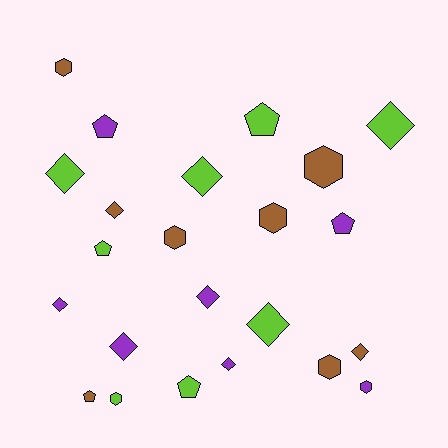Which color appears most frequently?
Lime, with 8 objects.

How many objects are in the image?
There are 23 objects.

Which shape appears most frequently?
Diamond, with 10 objects.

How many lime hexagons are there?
There is 1 lime hexagon.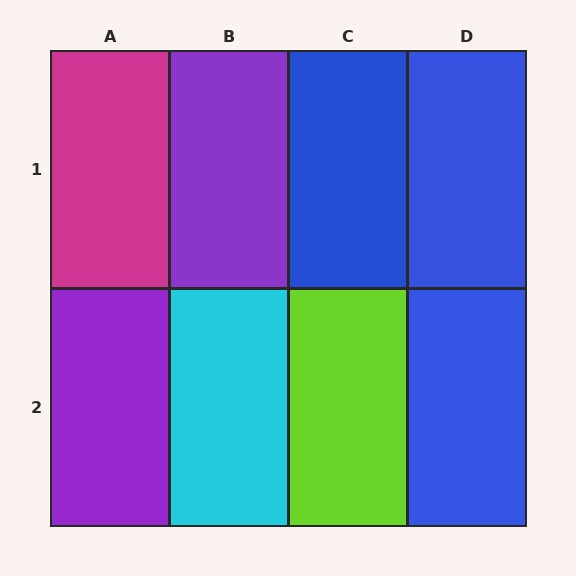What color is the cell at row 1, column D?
Blue.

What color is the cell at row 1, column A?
Magenta.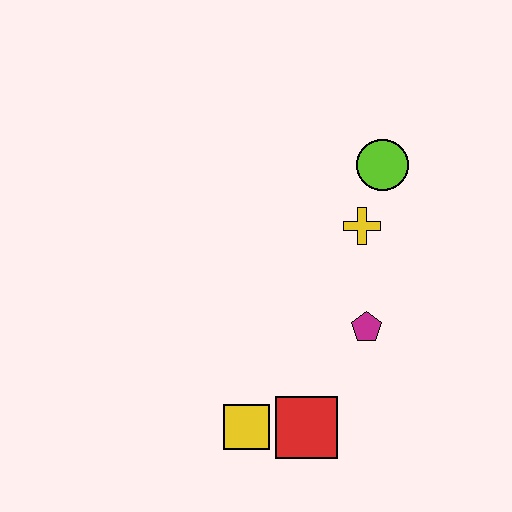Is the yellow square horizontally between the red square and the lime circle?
No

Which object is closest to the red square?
The yellow square is closest to the red square.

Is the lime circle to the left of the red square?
No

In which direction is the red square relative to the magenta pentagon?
The red square is below the magenta pentagon.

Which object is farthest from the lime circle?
The yellow square is farthest from the lime circle.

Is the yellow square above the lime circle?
No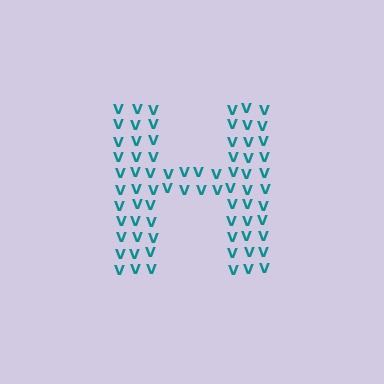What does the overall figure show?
The overall figure shows the letter H.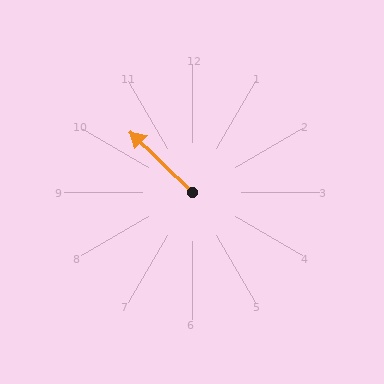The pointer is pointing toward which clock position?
Roughly 10 o'clock.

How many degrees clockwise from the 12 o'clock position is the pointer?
Approximately 314 degrees.